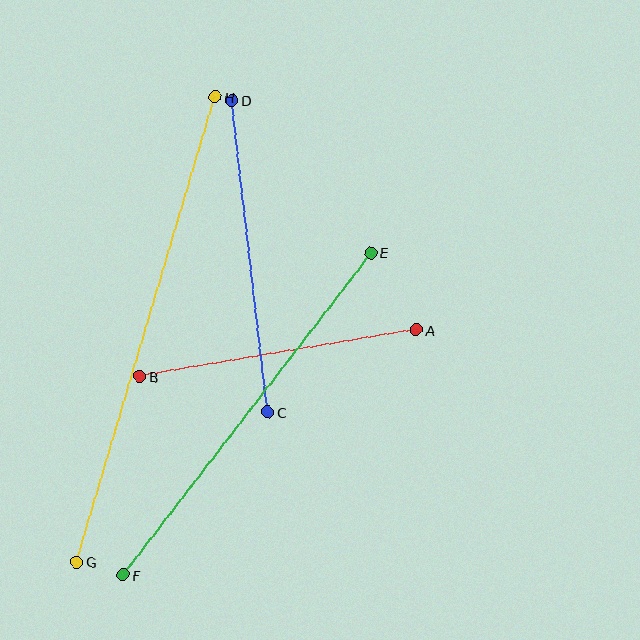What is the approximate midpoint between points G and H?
The midpoint is at approximately (146, 329) pixels.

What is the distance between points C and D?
The distance is approximately 314 pixels.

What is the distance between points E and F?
The distance is approximately 406 pixels.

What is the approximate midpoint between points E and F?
The midpoint is at approximately (247, 414) pixels.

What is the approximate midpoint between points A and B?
The midpoint is at approximately (278, 353) pixels.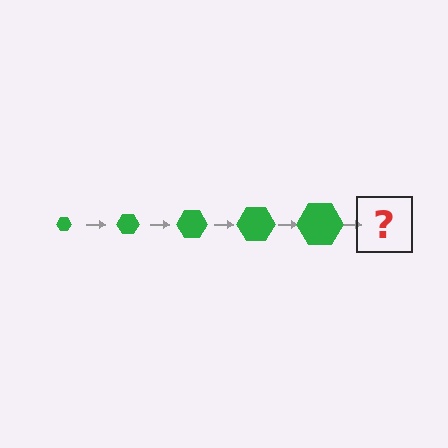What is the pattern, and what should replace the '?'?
The pattern is that the hexagon gets progressively larger each step. The '?' should be a green hexagon, larger than the previous one.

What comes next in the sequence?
The next element should be a green hexagon, larger than the previous one.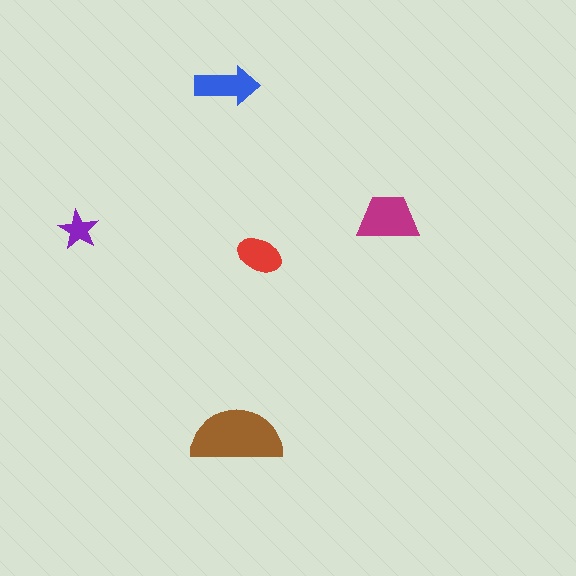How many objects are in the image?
There are 5 objects in the image.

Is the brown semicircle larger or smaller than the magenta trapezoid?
Larger.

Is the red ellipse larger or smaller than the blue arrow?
Smaller.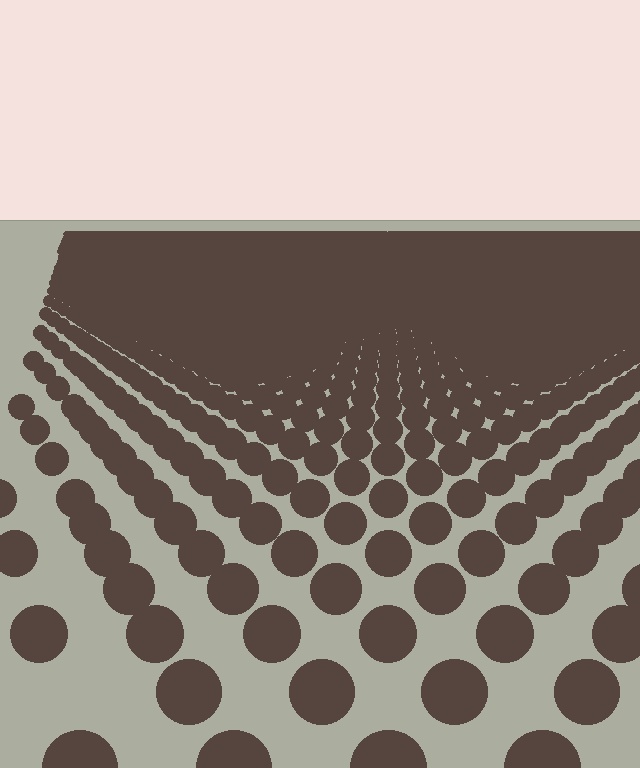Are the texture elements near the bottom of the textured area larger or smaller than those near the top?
Larger. Near the bottom, elements are closer to the viewer and appear at a bigger on-screen size.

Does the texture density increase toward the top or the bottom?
Density increases toward the top.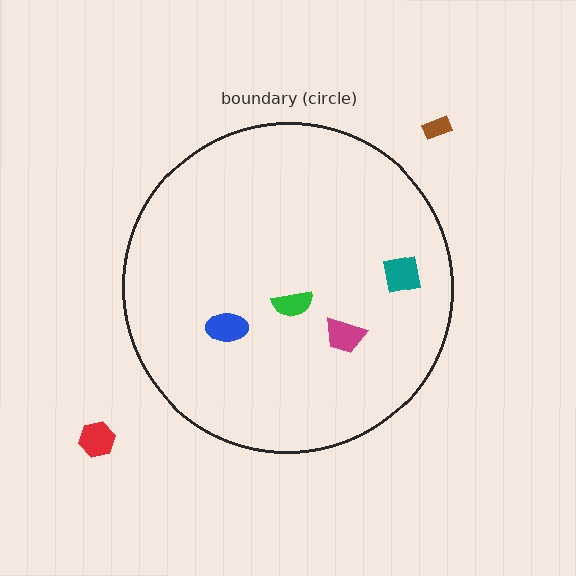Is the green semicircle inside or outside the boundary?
Inside.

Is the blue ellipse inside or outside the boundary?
Inside.